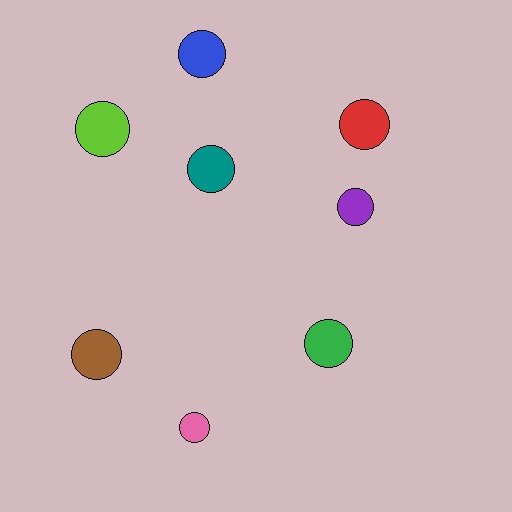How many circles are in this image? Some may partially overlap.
There are 8 circles.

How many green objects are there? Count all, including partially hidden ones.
There is 1 green object.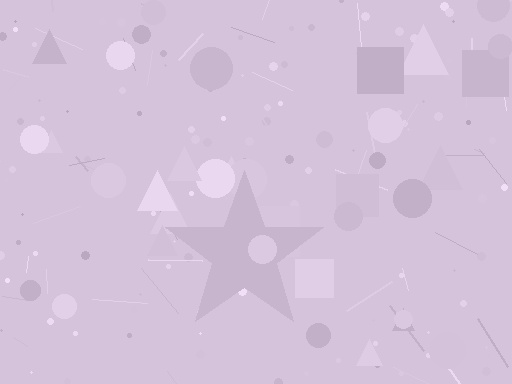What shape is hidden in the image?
A star is hidden in the image.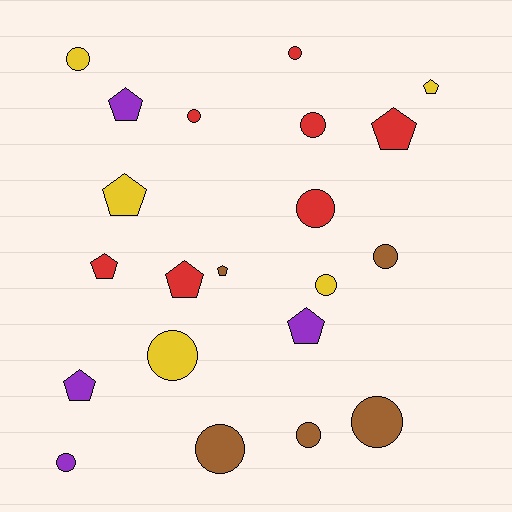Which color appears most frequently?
Red, with 7 objects.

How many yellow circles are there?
There are 3 yellow circles.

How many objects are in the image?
There are 21 objects.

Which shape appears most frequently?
Circle, with 12 objects.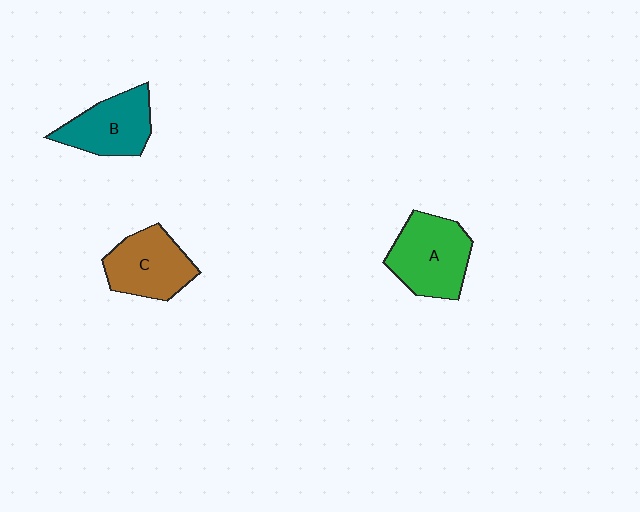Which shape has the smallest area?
Shape B (teal).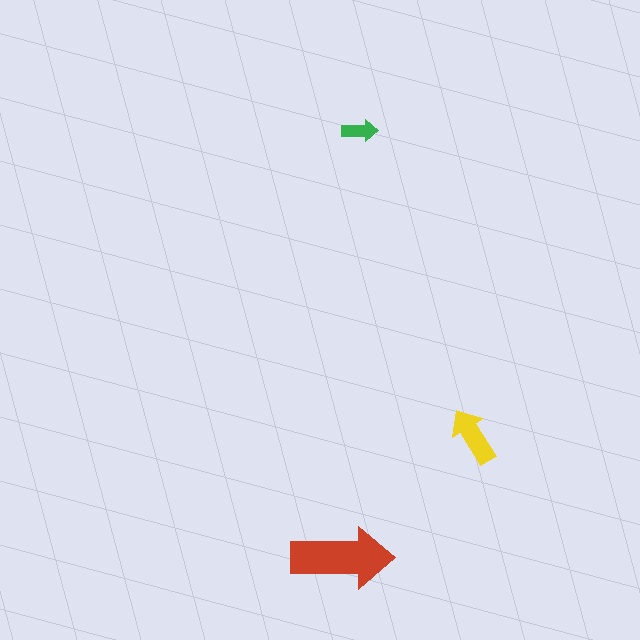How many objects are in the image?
There are 3 objects in the image.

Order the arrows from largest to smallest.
the red one, the yellow one, the green one.